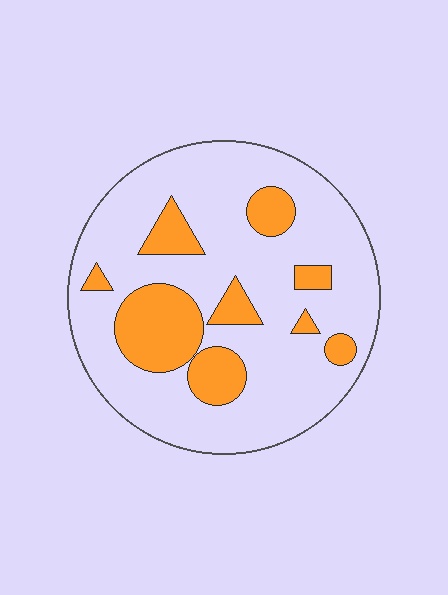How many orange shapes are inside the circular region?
9.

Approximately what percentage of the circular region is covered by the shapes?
Approximately 20%.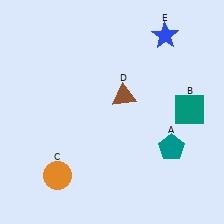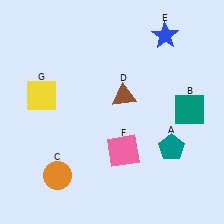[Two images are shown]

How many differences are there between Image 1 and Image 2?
There are 2 differences between the two images.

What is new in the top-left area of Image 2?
A yellow square (G) was added in the top-left area of Image 2.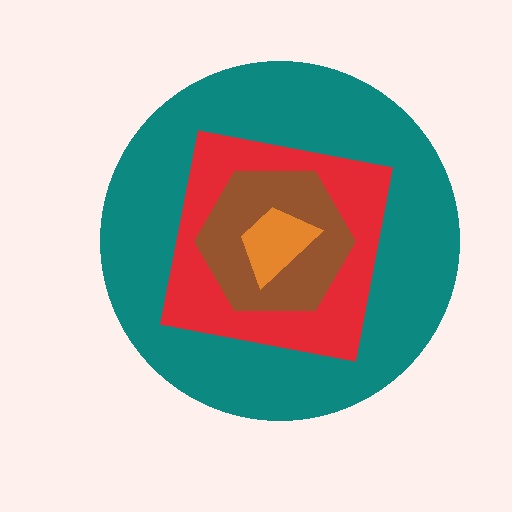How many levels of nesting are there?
4.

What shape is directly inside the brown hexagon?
The orange trapezoid.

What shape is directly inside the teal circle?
The red square.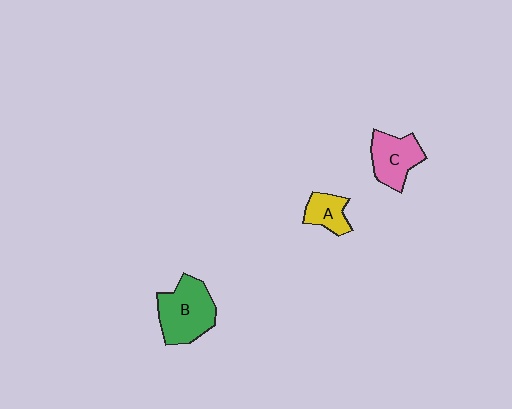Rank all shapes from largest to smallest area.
From largest to smallest: B (green), C (pink), A (yellow).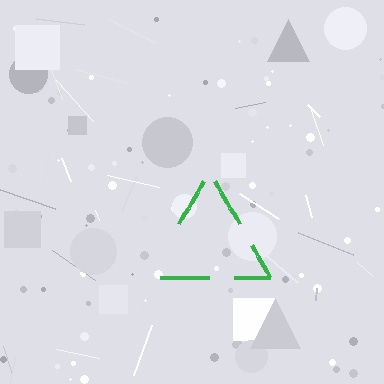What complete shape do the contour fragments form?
The contour fragments form a triangle.